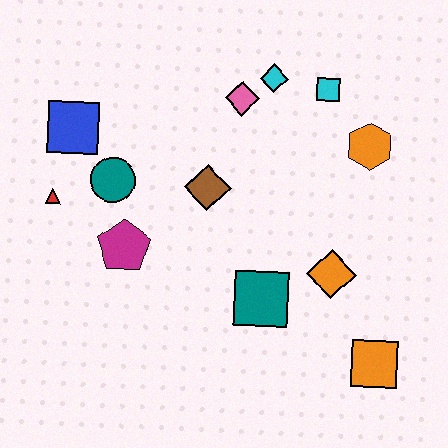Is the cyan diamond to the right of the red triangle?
Yes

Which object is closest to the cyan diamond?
The pink diamond is closest to the cyan diamond.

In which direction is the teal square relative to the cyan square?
The teal square is below the cyan square.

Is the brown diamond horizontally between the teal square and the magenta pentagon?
Yes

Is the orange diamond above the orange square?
Yes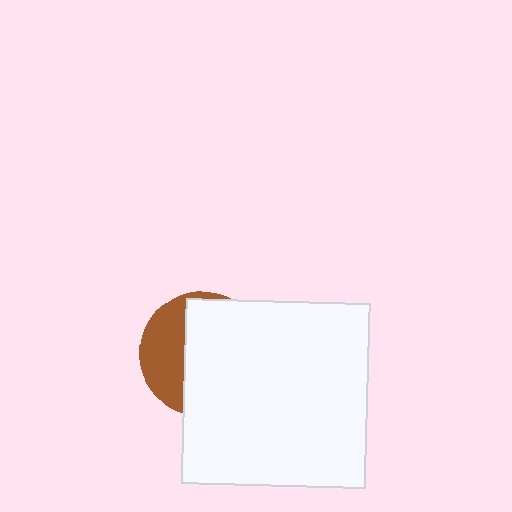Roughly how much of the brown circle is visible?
A small part of it is visible (roughly 35%).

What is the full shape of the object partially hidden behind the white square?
The partially hidden object is a brown circle.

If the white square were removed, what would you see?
You would see the complete brown circle.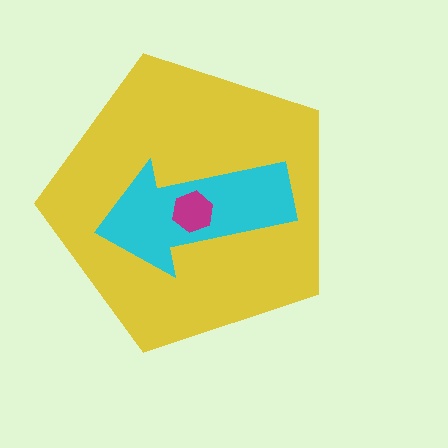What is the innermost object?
The magenta hexagon.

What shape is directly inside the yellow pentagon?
The cyan arrow.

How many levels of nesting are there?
3.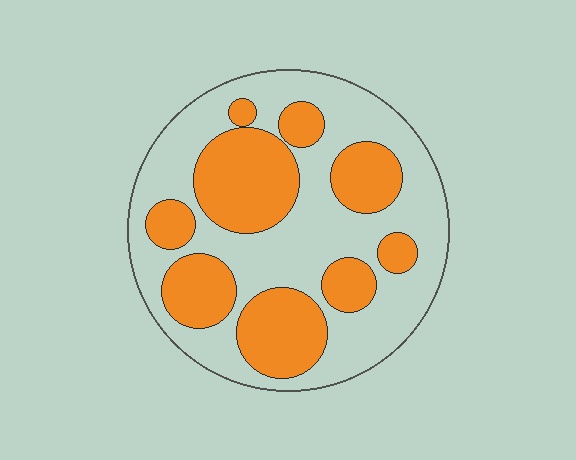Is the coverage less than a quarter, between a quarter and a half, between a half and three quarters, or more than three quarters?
Between a quarter and a half.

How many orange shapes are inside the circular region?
9.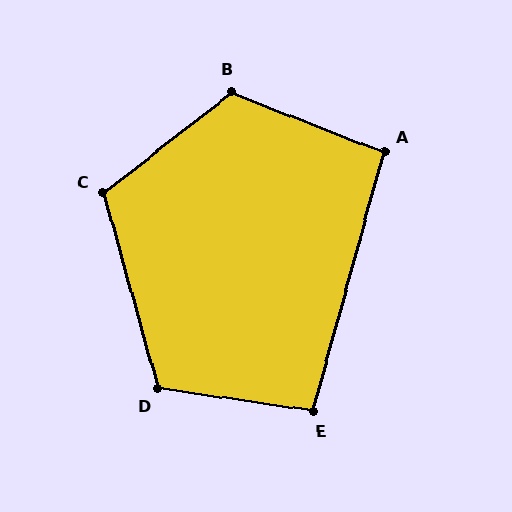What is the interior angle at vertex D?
Approximately 114 degrees (obtuse).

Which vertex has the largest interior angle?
B, at approximately 121 degrees.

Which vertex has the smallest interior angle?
A, at approximately 96 degrees.